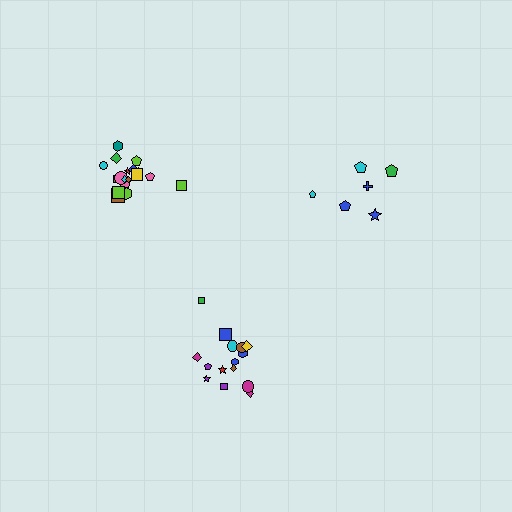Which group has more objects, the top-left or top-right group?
The top-left group.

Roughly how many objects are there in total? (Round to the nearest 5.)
Roughly 40 objects in total.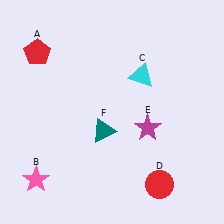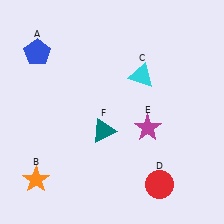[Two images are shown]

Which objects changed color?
A changed from red to blue. B changed from pink to orange.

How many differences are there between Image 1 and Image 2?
There are 2 differences between the two images.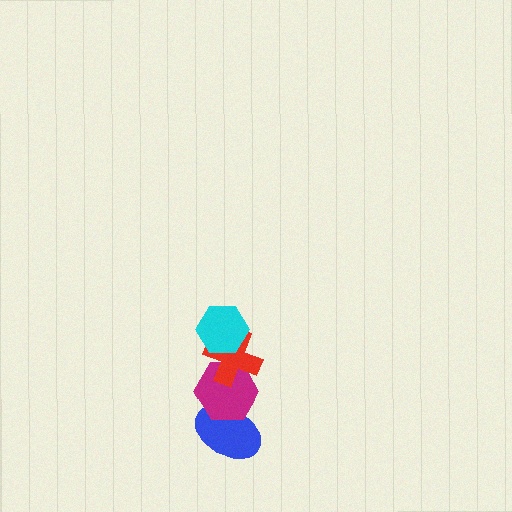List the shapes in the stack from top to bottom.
From top to bottom: the cyan hexagon, the red cross, the magenta hexagon, the blue ellipse.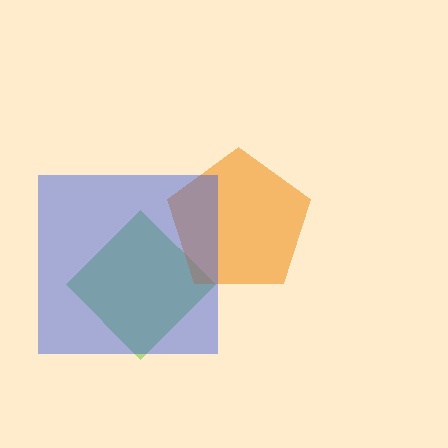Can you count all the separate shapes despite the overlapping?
Yes, there are 3 separate shapes.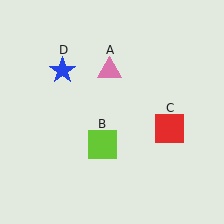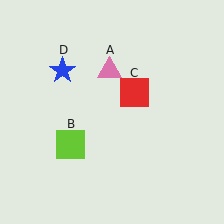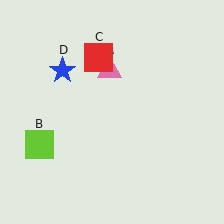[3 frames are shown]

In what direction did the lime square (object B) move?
The lime square (object B) moved left.